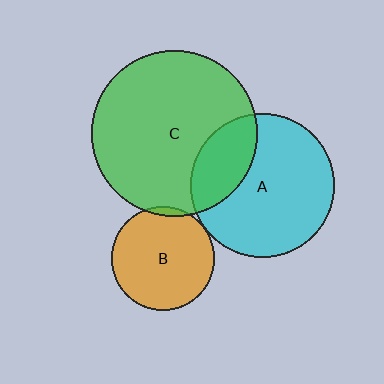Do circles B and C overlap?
Yes.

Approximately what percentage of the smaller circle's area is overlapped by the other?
Approximately 5%.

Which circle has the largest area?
Circle C (green).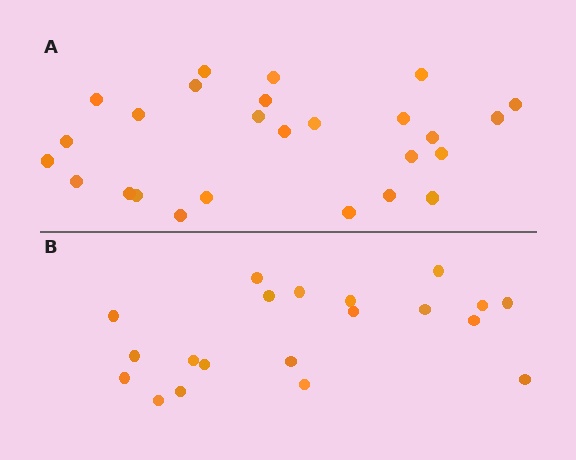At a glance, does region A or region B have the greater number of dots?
Region A (the top region) has more dots.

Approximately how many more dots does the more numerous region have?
Region A has about 6 more dots than region B.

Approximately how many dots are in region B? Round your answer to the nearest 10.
About 20 dots.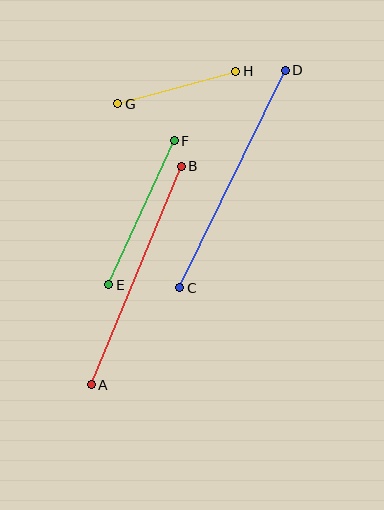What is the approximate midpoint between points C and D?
The midpoint is at approximately (232, 179) pixels.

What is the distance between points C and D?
The distance is approximately 242 pixels.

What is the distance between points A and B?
The distance is approximately 237 pixels.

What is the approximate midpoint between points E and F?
The midpoint is at approximately (142, 213) pixels.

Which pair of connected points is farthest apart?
Points C and D are farthest apart.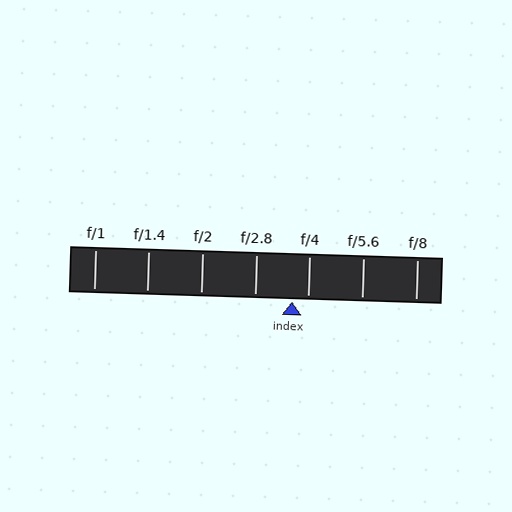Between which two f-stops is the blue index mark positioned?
The index mark is between f/2.8 and f/4.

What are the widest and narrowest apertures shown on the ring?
The widest aperture shown is f/1 and the narrowest is f/8.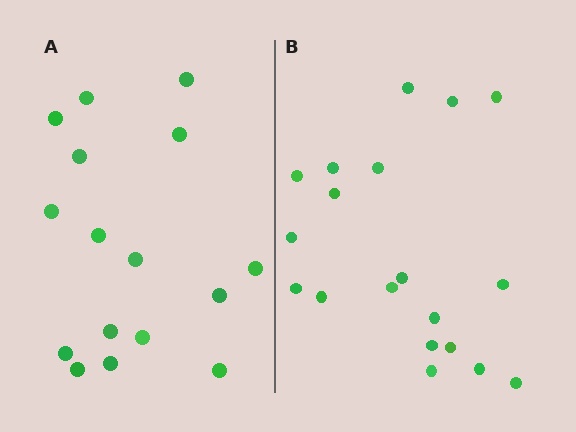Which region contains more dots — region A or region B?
Region B (the right region) has more dots.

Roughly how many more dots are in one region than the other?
Region B has just a few more — roughly 2 or 3 more dots than region A.